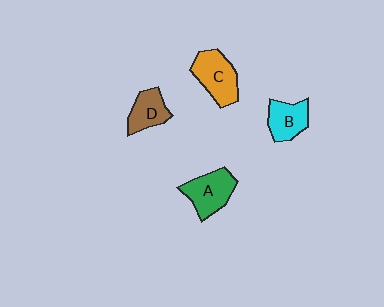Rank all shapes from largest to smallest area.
From largest to smallest: C (orange), A (green), B (cyan), D (brown).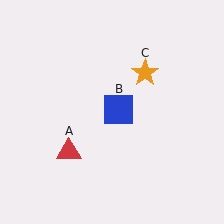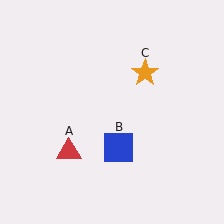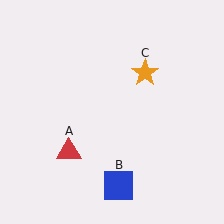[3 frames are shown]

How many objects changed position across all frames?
1 object changed position: blue square (object B).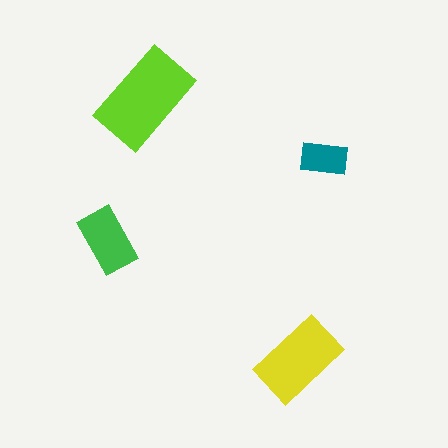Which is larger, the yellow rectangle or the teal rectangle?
The yellow one.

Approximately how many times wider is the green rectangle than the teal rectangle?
About 1.5 times wider.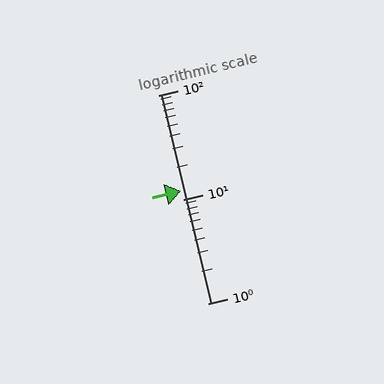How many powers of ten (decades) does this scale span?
The scale spans 2 decades, from 1 to 100.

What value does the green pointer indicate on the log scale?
The pointer indicates approximately 12.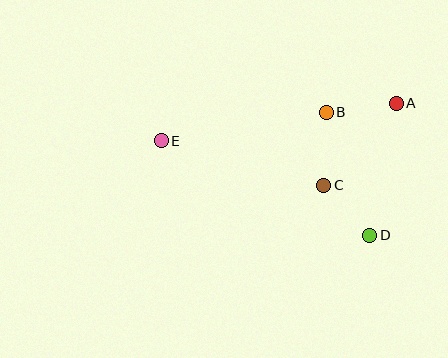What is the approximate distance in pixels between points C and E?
The distance between C and E is approximately 168 pixels.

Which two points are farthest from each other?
Points A and E are farthest from each other.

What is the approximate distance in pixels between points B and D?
The distance between B and D is approximately 130 pixels.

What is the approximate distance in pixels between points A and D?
The distance between A and D is approximately 135 pixels.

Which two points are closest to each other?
Points C and D are closest to each other.